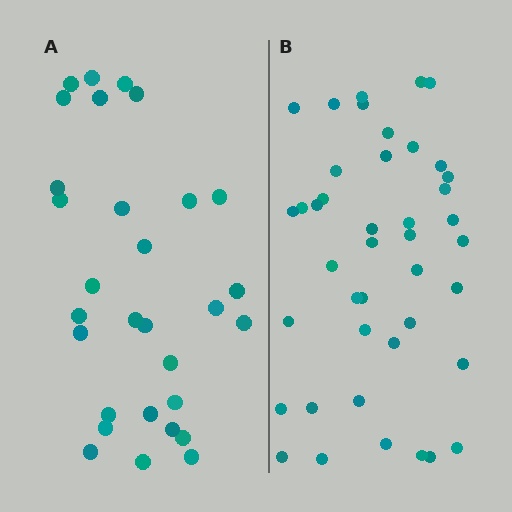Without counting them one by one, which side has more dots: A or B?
Region B (the right region) has more dots.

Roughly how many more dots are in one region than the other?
Region B has roughly 12 or so more dots than region A.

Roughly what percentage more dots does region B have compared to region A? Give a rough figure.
About 40% more.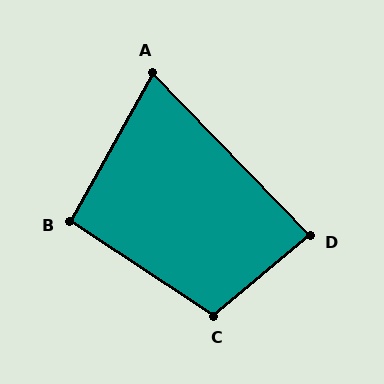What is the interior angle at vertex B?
Approximately 94 degrees (approximately right).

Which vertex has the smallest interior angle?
A, at approximately 73 degrees.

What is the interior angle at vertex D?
Approximately 86 degrees (approximately right).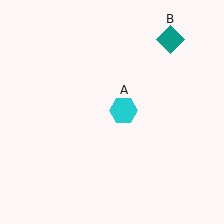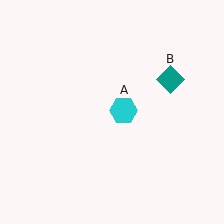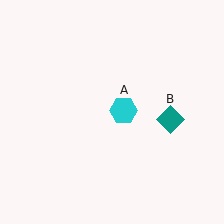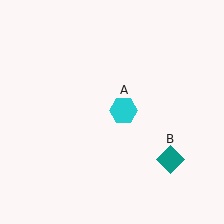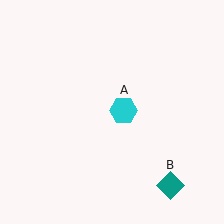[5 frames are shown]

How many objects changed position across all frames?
1 object changed position: teal diamond (object B).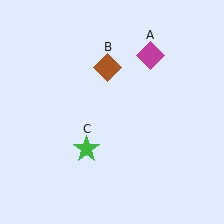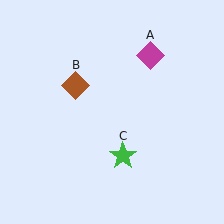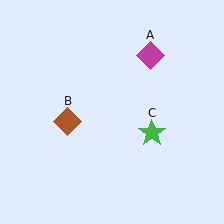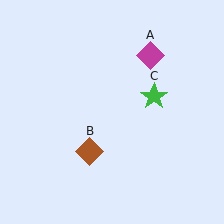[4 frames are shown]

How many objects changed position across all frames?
2 objects changed position: brown diamond (object B), green star (object C).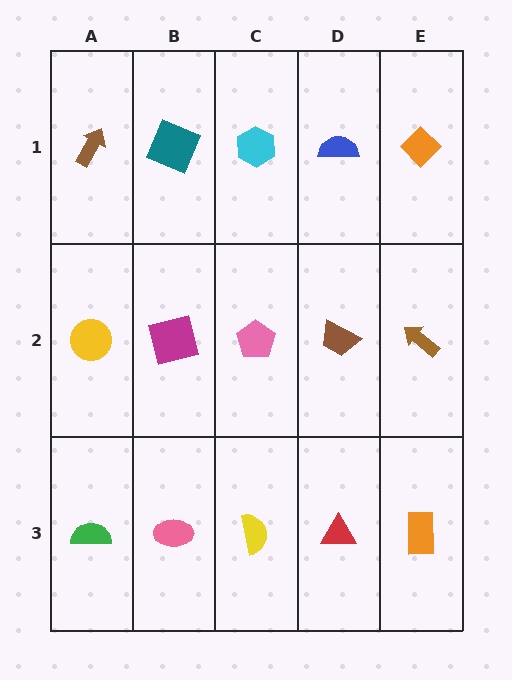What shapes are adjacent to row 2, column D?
A blue semicircle (row 1, column D), a red triangle (row 3, column D), a pink pentagon (row 2, column C), a brown arrow (row 2, column E).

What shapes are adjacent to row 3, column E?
A brown arrow (row 2, column E), a red triangle (row 3, column D).